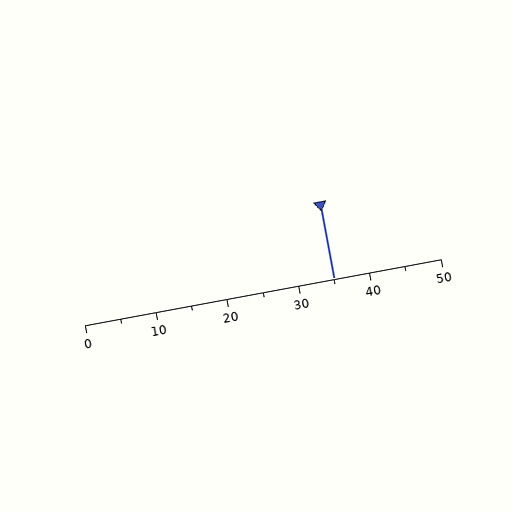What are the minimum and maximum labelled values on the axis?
The axis runs from 0 to 50.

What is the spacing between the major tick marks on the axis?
The major ticks are spaced 10 apart.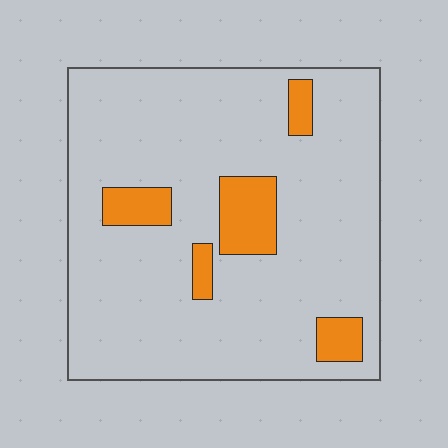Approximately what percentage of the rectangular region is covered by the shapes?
Approximately 10%.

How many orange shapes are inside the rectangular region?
5.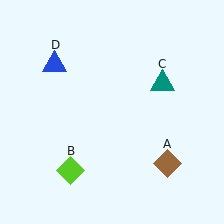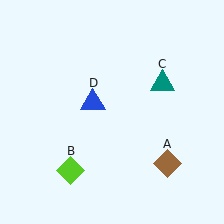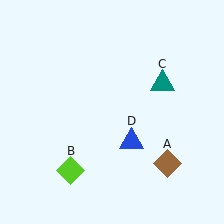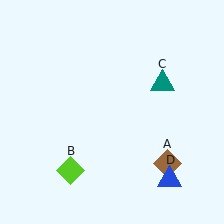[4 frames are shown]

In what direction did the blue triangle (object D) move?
The blue triangle (object D) moved down and to the right.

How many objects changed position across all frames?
1 object changed position: blue triangle (object D).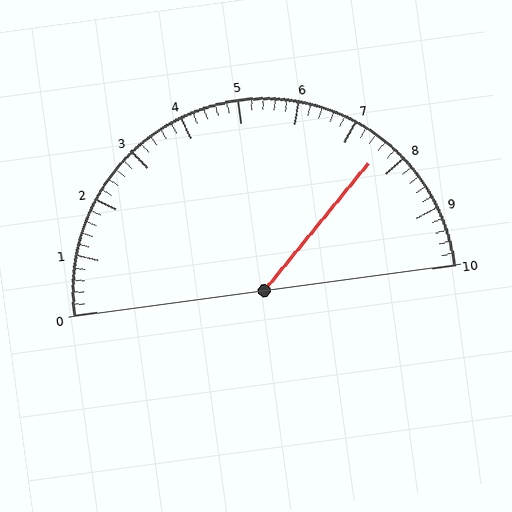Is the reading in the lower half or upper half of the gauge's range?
The reading is in the upper half of the range (0 to 10).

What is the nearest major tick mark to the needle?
The nearest major tick mark is 8.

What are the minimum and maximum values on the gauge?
The gauge ranges from 0 to 10.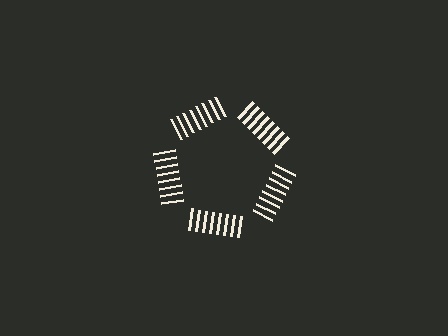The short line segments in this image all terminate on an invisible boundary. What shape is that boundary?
An illusory pentagon — the line segments terminate on its edges but no continuous stroke is drawn.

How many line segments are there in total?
40 — 8 along each of the 5 edges.